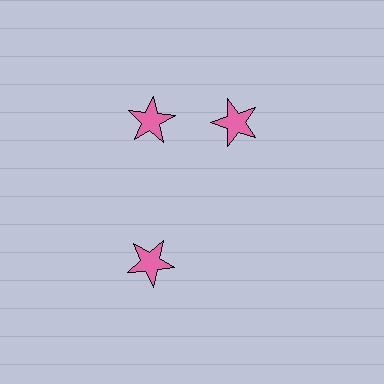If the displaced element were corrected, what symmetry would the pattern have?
It would have 3-fold rotational symmetry — the pattern would map onto itself every 120 degrees.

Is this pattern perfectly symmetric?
No. The 3 pink stars are arranged in a ring, but one element near the 3 o'clock position is rotated out of alignment along the ring, breaking the 3-fold rotational symmetry.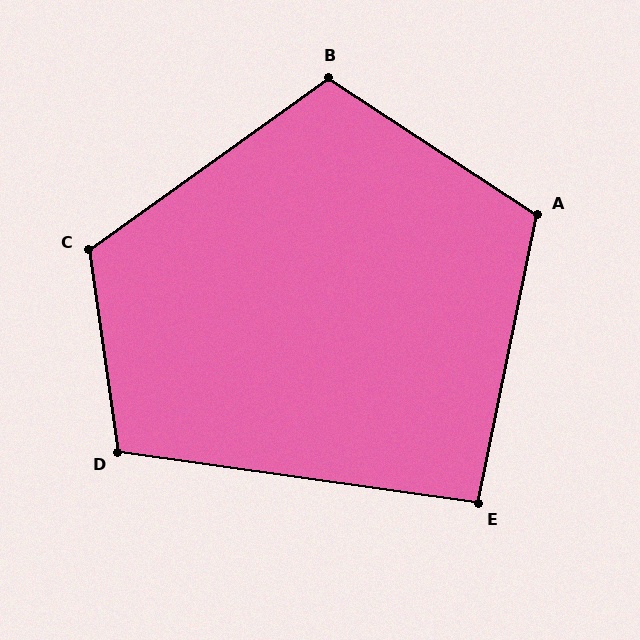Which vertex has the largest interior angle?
C, at approximately 117 degrees.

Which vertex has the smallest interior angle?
E, at approximately 94 degrees.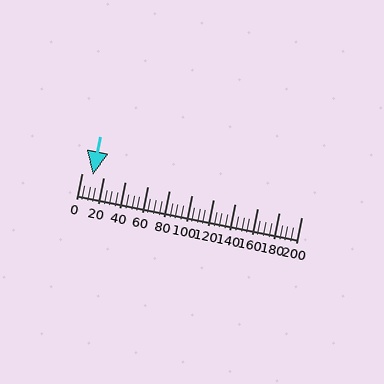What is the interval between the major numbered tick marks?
The major tick marks are spaced 20 units apart.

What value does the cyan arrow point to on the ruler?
The cyan arrow points to approximately 10.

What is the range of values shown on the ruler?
The ruler shows values from 0 to 200.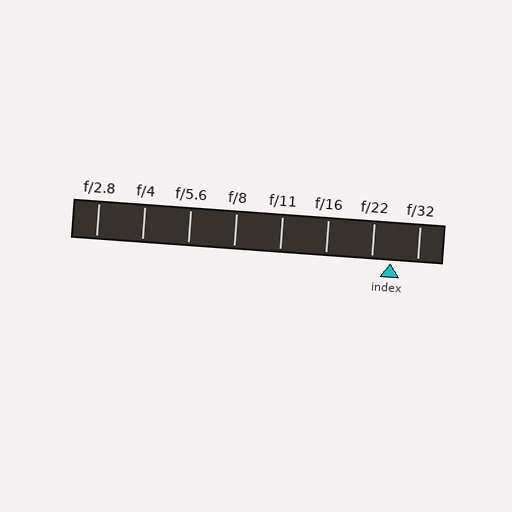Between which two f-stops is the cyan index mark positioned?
The index mark is between f/22 and f/32.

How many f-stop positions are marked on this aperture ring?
There are 8 f-stop positions marked.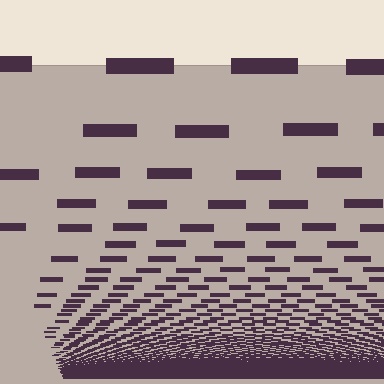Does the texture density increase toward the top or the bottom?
Density increases toward the bottom.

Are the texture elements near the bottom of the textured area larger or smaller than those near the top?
Smaller. The gradient is inverted — elements near the bottom are smaller and denser.